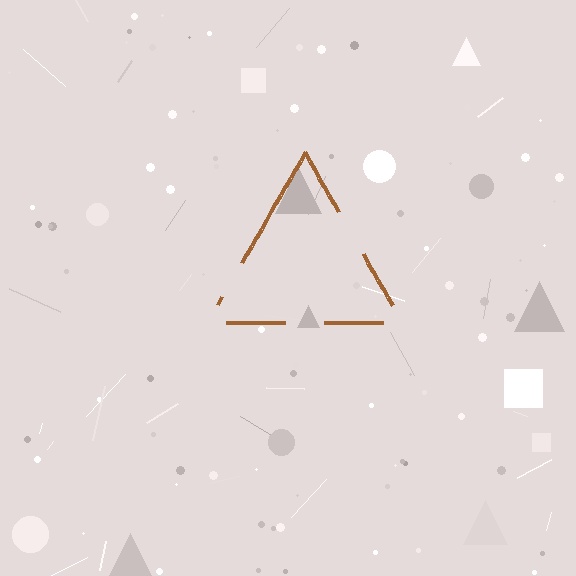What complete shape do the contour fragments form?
The contour fragments form a triangle.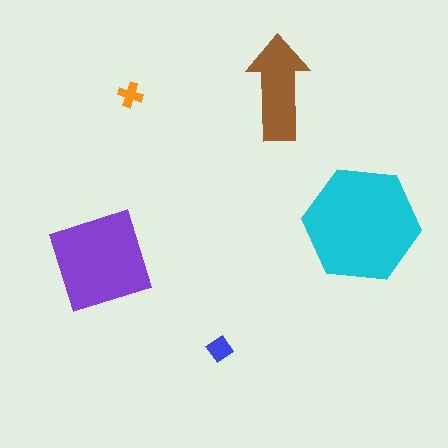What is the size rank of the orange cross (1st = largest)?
5th.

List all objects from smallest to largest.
The orange cross, the blue diamond, the brown arrow, the purple square, the cyan hexagon.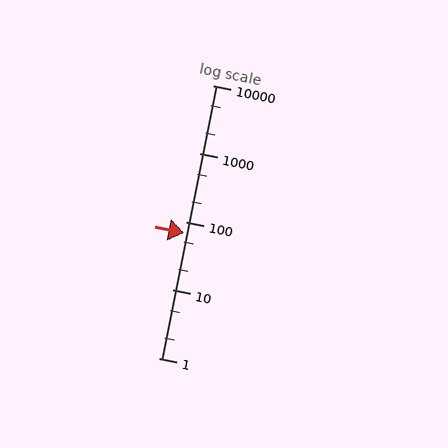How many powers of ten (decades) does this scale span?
The scale spans 4 decades, from 1 to 10000.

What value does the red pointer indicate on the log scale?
The pointer indicates approximately 68.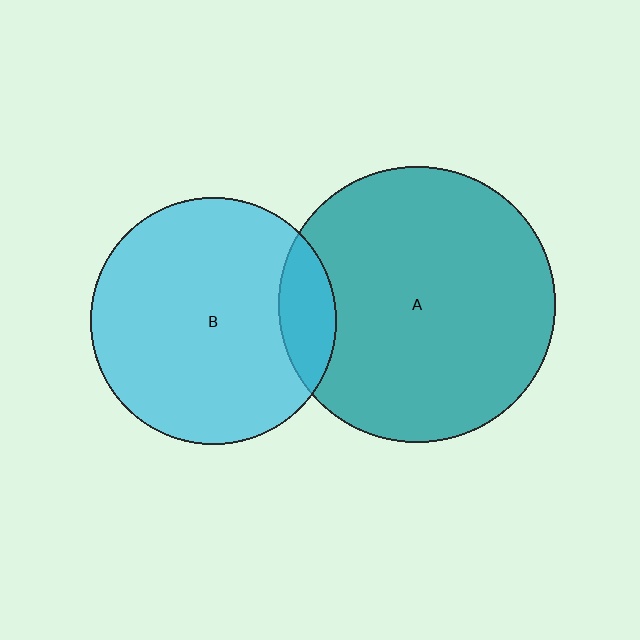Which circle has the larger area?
Circle A (teal).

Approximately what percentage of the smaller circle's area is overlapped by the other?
Approximately 15%.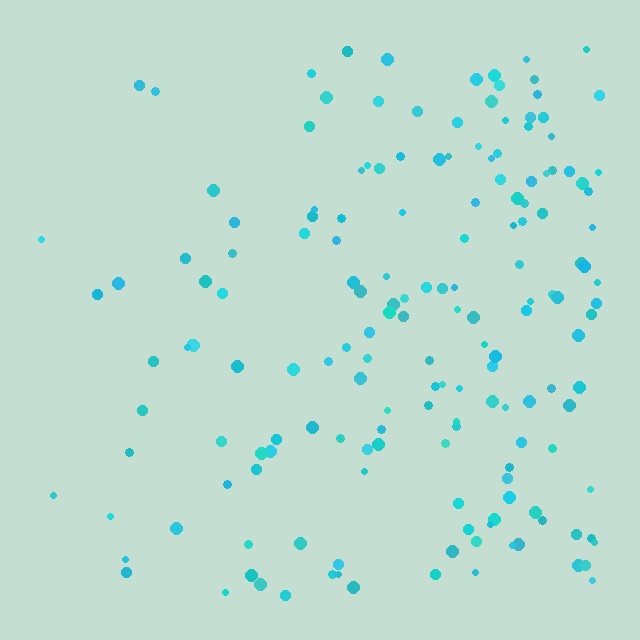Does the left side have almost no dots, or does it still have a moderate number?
Still a moderate number, just noticeably fewer than the right.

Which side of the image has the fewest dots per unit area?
The left.